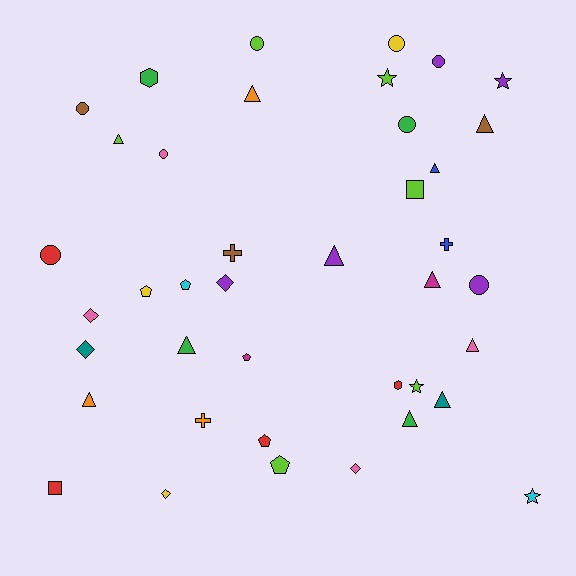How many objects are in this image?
There are 40 objects.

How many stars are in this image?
There are 4 stars.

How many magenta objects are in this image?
There are 2 magenta objects.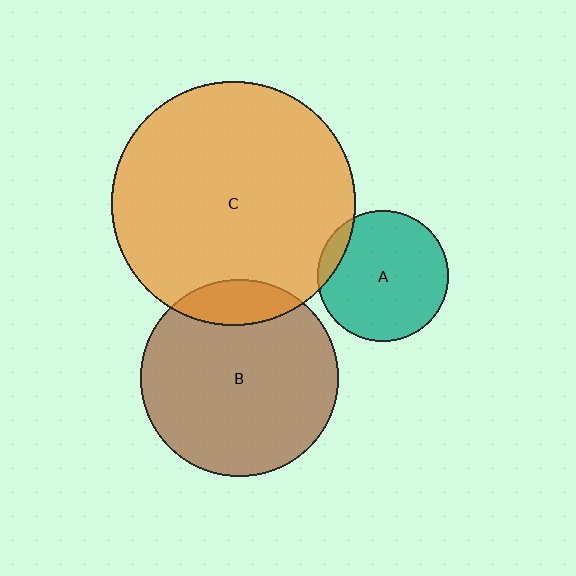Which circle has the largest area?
Circle C (orange).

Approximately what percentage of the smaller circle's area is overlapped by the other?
Approximately 15%.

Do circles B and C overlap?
Yes.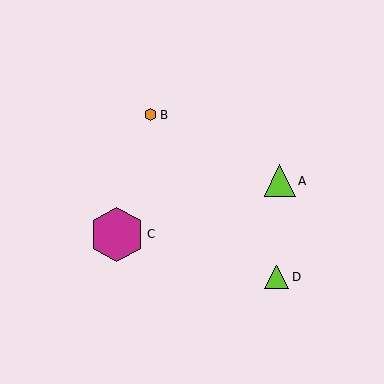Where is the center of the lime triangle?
The center of the lime triangle is at (277, 277).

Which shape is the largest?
The magenta hexagon (labeled C) is the largest.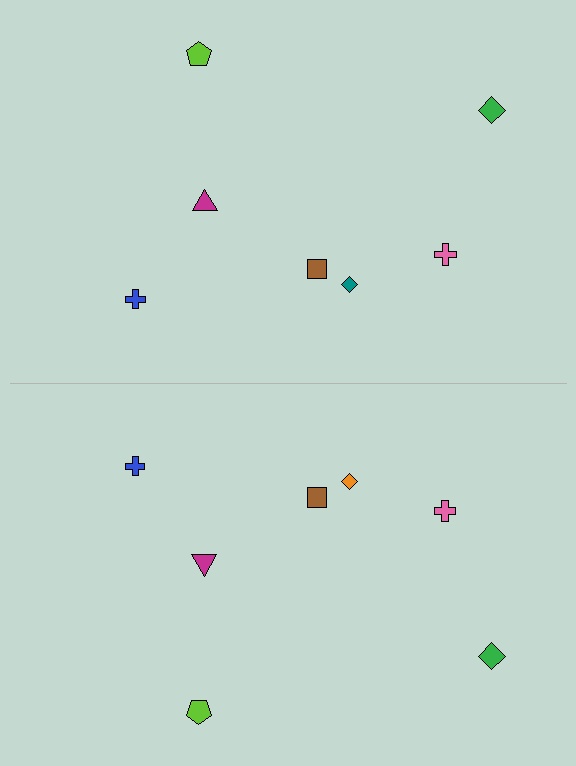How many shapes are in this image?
There are 14 shapes in this image.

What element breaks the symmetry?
The orange diamond on the bottom side breaks the symmetry — its mirror counterpart is teal.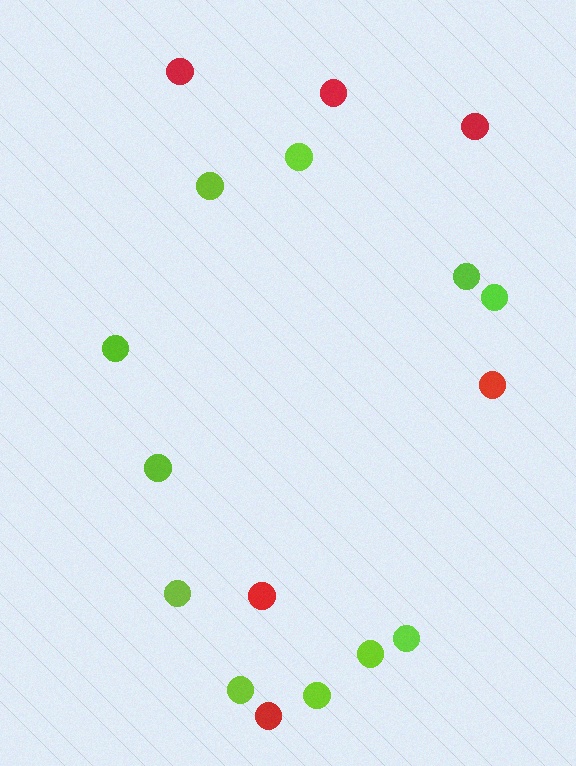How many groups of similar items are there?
There are 2 groups: one group of red circles (6) and one group of lime circles (11).